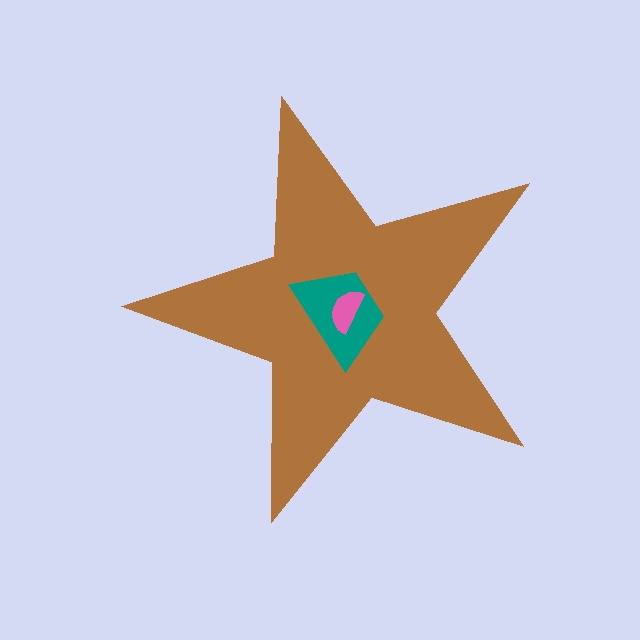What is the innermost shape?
The pink semicircle.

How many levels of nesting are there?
3.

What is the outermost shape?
The brown star.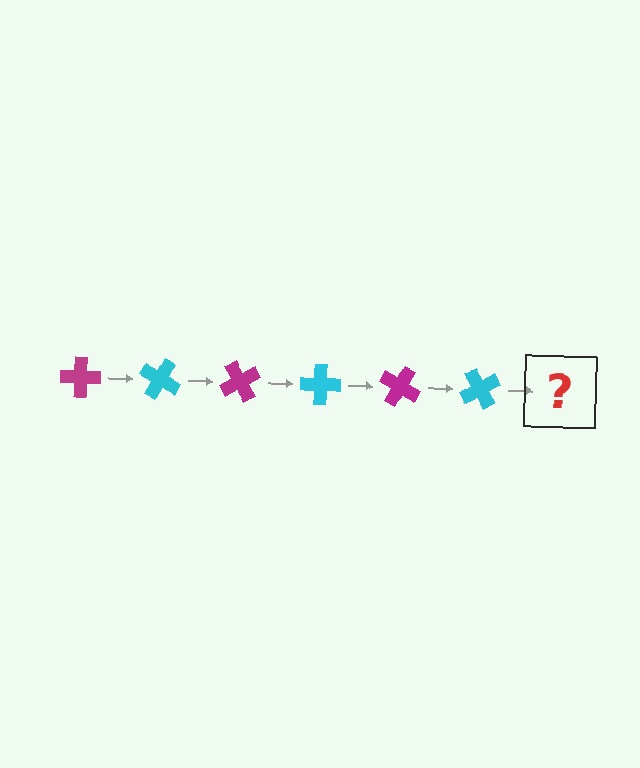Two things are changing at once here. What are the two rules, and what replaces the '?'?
The two rules are that it rotates 30 degrees each step and the color cycles through magenta and cyan. The '?' should be a magenta cross, rotated 180 degrees from the start.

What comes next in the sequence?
The next element should be a magenta cross, rotated 180 degrees from the start.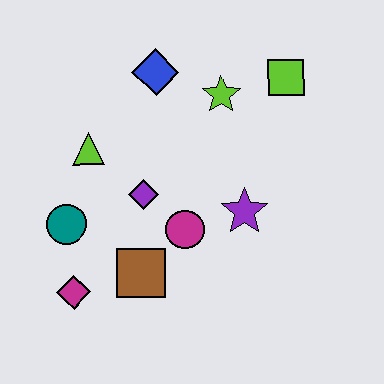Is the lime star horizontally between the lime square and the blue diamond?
Yes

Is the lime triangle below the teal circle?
No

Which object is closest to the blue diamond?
The lime star is closest to the blue diamond.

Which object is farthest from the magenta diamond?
The lime square is farthest from the magenta diamond.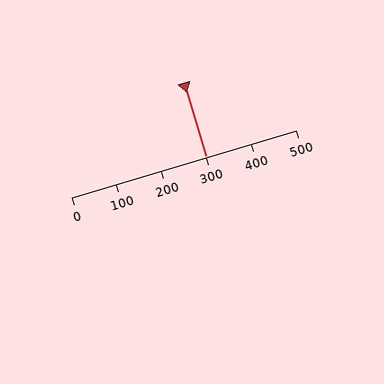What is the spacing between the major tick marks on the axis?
The major ticks are spaced 100 apart.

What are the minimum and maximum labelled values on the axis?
The axis runs from 0 to 500.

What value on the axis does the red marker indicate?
The marker indicates approximately 300.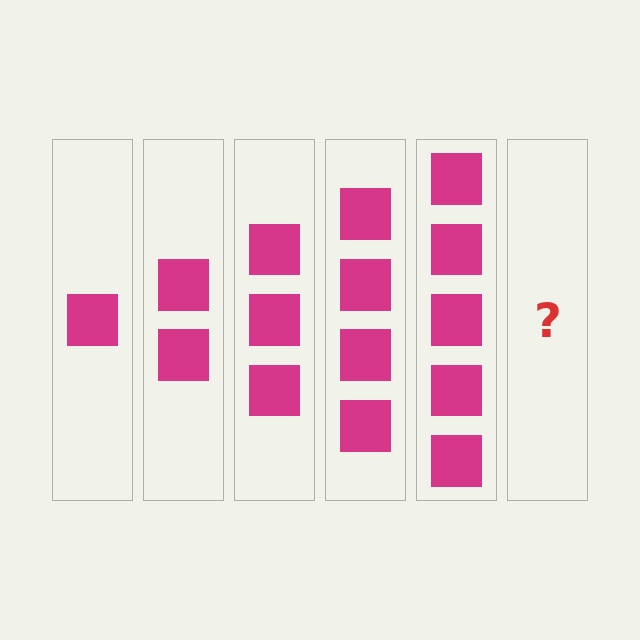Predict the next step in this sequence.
The next step is 6 squares.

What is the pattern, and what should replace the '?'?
The pattern is that each step adds one more square. The '?' should be 6 squares.